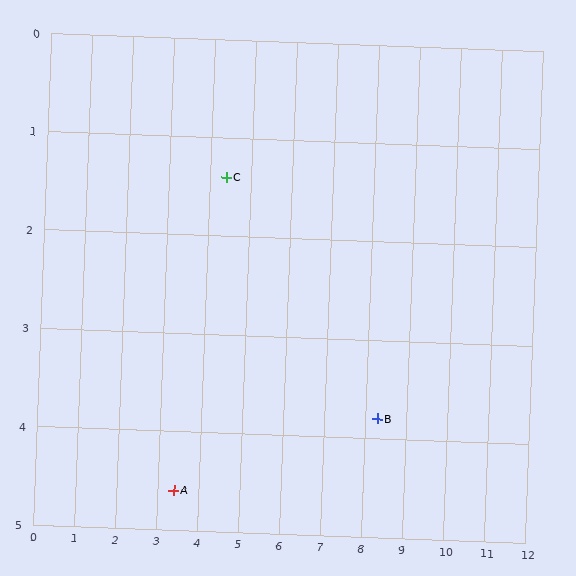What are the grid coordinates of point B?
Point B is at approximately (8.3, 3.8).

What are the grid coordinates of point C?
Point C is at approximately (4.4, 1.4).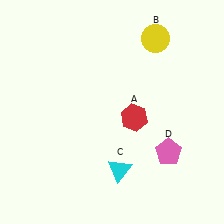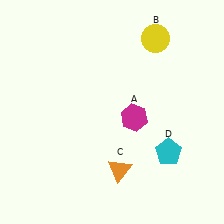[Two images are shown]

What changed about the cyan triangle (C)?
In Image 1, C is cyan. In Image 2, it changed to orange.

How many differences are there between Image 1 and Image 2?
There are 3 differences between the two images.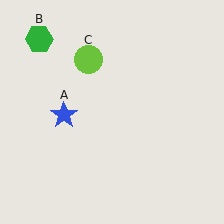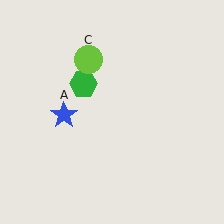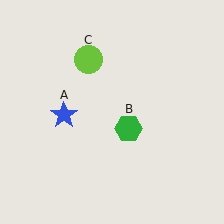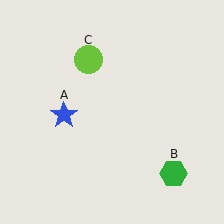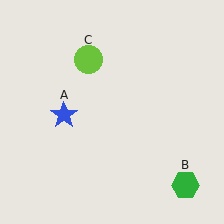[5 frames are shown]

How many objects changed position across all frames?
1 object changed position: green hexagon (object B).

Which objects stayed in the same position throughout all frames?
Blue star (object A) and lime circle (object C) remained stationary.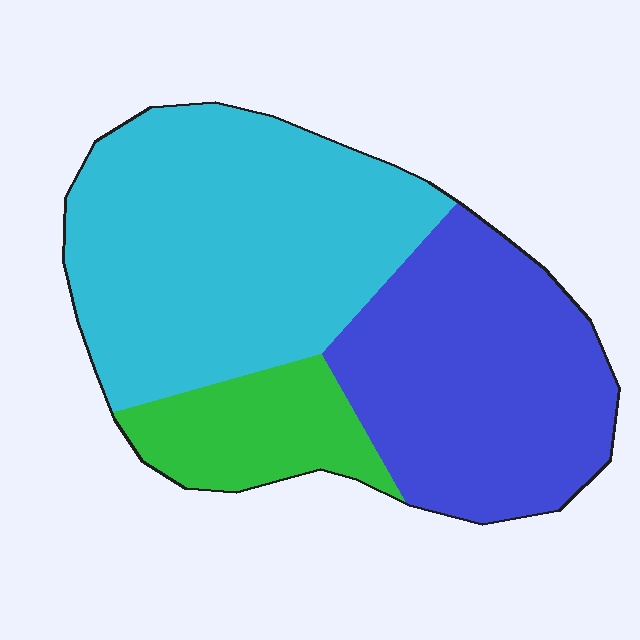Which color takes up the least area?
Green, at roughly 15%.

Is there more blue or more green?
Blue.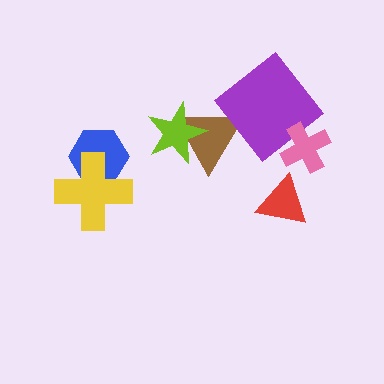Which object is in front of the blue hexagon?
The yellow cross is in front of the blue hexagon.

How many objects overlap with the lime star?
1 object overlaps with the lime star.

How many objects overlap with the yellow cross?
1 object overlaps with the yellow cross.